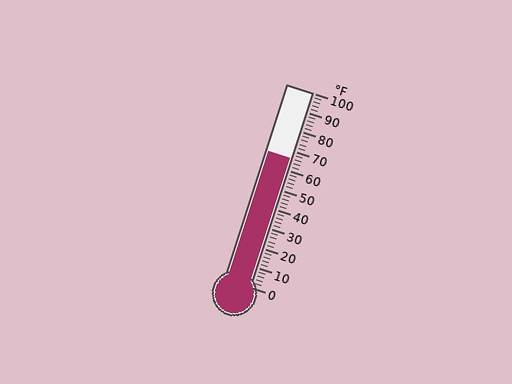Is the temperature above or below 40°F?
The temperature is above 40°F.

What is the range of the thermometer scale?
The thermometer scale ranges from 0°F to 100°F.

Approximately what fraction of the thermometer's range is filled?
The thermometer is filled to approximately 65% of its range.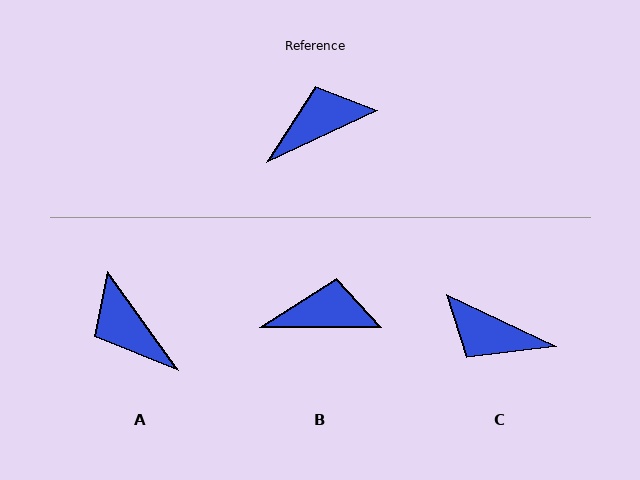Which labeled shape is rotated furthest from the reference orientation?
C, about 130 degrees away.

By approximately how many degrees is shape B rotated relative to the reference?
Approximately 25 degrees clockwise.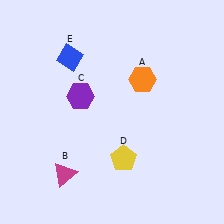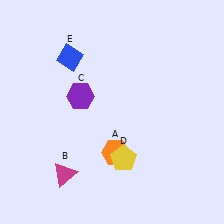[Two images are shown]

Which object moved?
The orange hexagon (A) moved down.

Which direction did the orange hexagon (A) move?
The orange hexagon (A) moved down.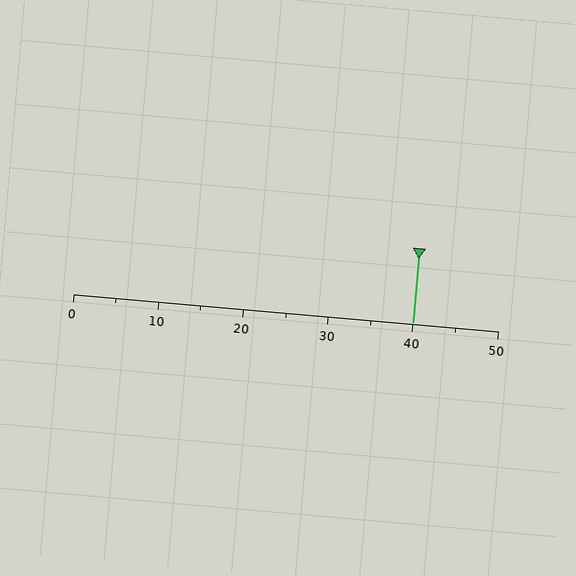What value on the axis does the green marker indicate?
The marker indicates approximately 40.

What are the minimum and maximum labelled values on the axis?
The axis runs from 0 to 50.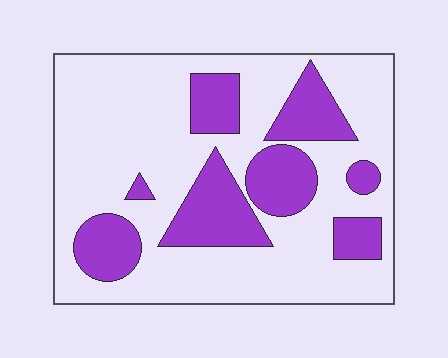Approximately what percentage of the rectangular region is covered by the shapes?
Approximately 30%.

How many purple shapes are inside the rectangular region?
8.